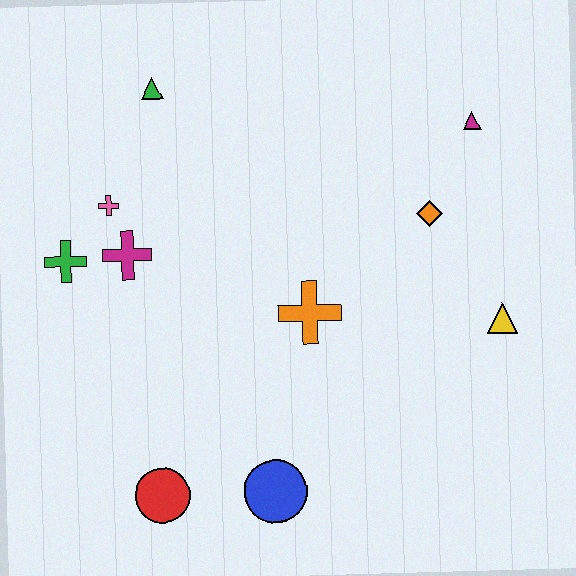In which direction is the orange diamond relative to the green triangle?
The orange diamond is to the right of the green triangle.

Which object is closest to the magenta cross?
The pink cross is closest to the magenta cross.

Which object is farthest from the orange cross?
The green triangle is farthest from the orange cross.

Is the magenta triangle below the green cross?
No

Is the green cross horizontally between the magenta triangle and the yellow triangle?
No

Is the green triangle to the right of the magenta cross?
Yes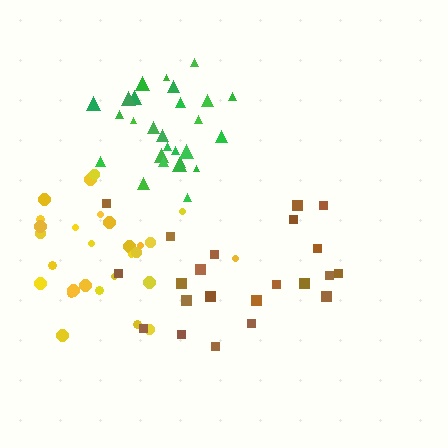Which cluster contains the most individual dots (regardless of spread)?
Yellow (29).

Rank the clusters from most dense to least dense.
green, yellow, brown.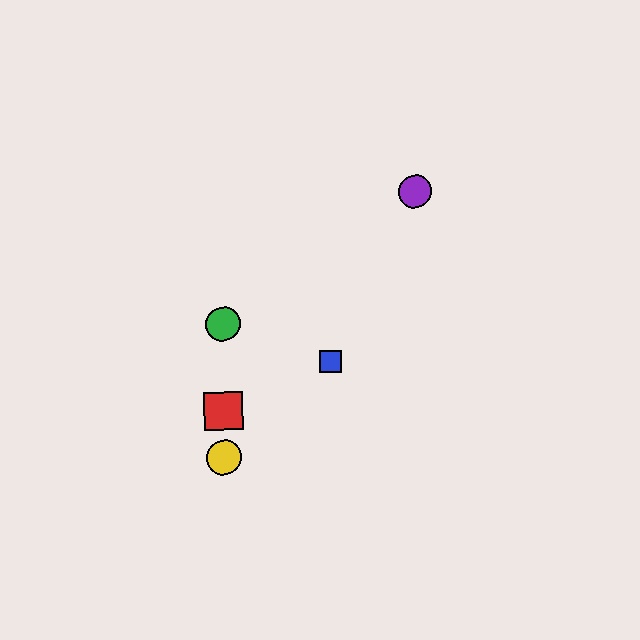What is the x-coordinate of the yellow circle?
The yellow circle is at x≈224.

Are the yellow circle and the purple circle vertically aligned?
No, the yellow circle is at x≈224 and the purple circle is at x≈416.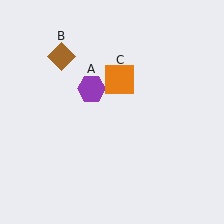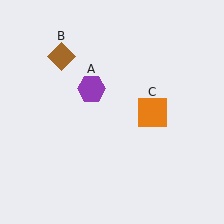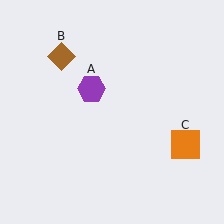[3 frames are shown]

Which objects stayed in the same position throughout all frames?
Purple hexagon (object A) and brown diamond (object B) remained stationary.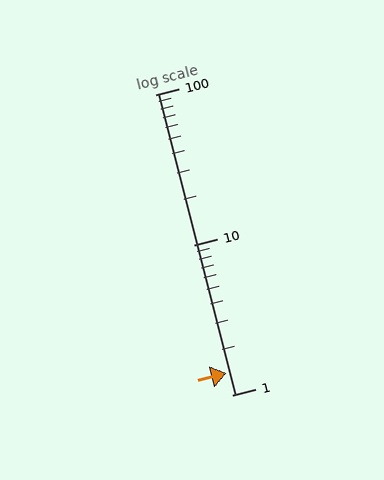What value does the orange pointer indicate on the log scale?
The pointer indicates approximately 1.4.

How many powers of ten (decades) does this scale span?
The scale spans 2 decades, from 1 to 100.